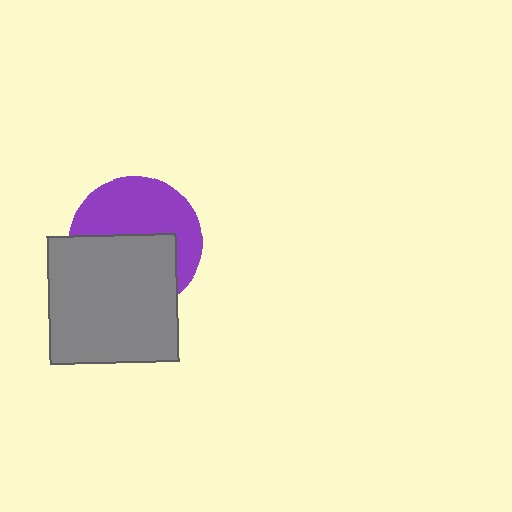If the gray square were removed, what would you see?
You would see the complete purple circle.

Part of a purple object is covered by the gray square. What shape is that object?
It is a circle.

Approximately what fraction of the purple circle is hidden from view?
Roughly 50% of the purple circle is hidden behind the gray square.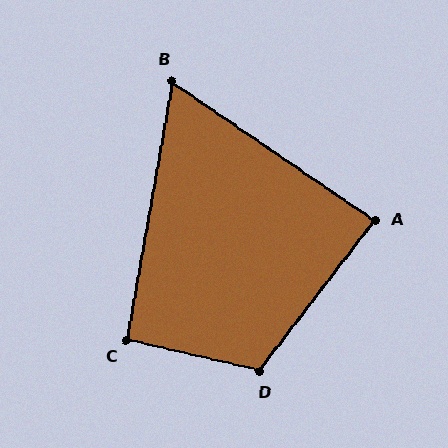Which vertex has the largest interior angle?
D, at approximately 114 degrees.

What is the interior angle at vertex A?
Approximately 87 degrees (approximately right).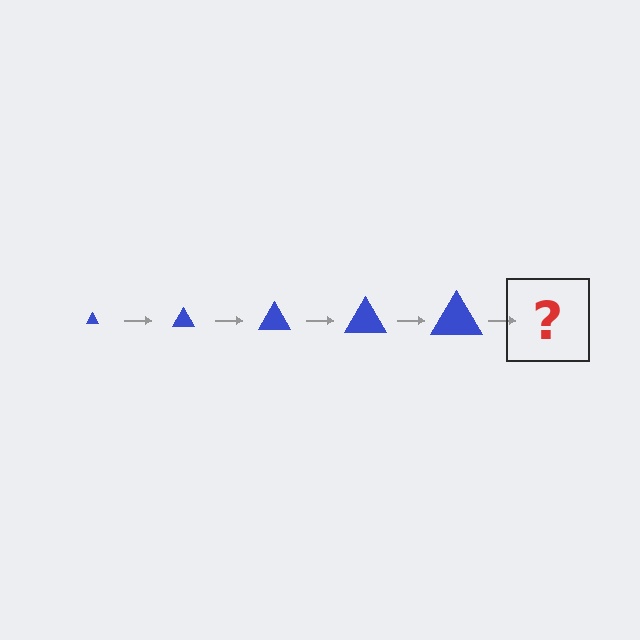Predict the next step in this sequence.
The next step is a blue triangle, larger than the previous one.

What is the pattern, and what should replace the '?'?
The pattern is that the triangle gets progressively larger each step. The '?' should be a blue triangle, larger than the previous one.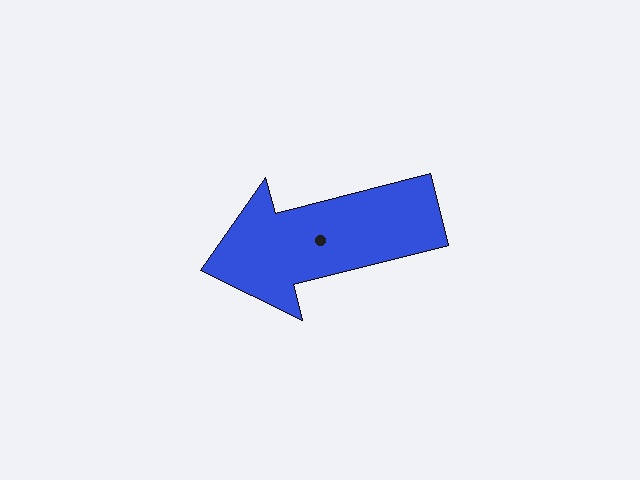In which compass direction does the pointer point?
West.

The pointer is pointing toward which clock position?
Roughly 9 o'clock.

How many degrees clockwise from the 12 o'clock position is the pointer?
Approximately 256 degrees.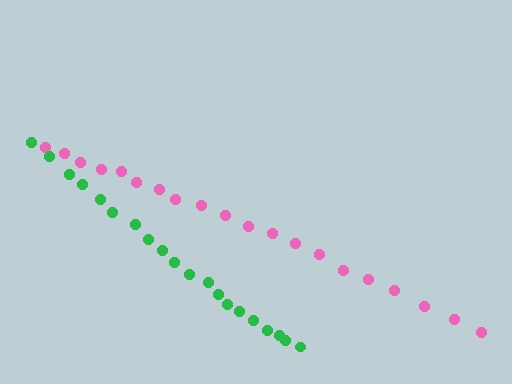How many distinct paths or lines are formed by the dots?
There are 2 distinct paths.